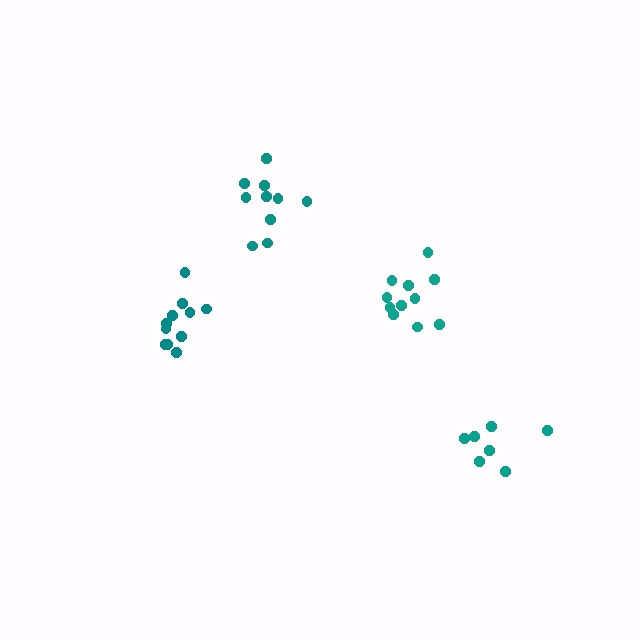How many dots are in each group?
Group 1: 11 dots, Group 2: 11 dots, Group 3: 10 dots, Group 4: 7 dots (39 total).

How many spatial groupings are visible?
There are 4 spatial groupings.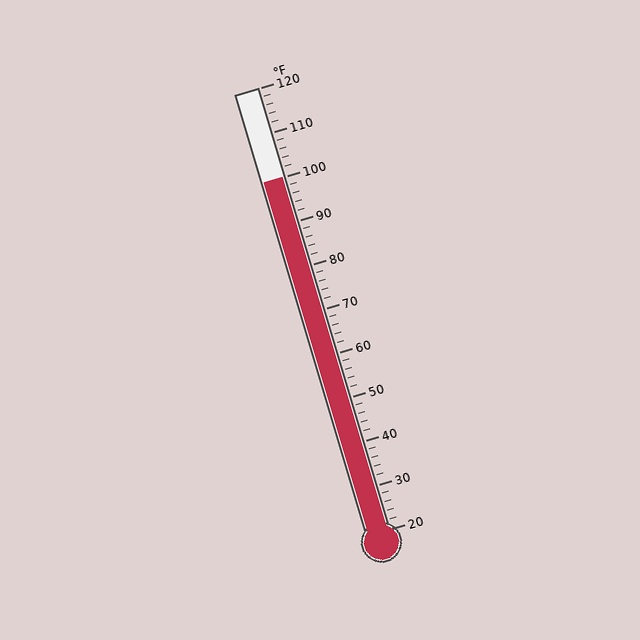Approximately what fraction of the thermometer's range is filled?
The thermometer is filled to approximately 80% of its range.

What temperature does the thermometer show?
The thermometer shows approximately 100°F.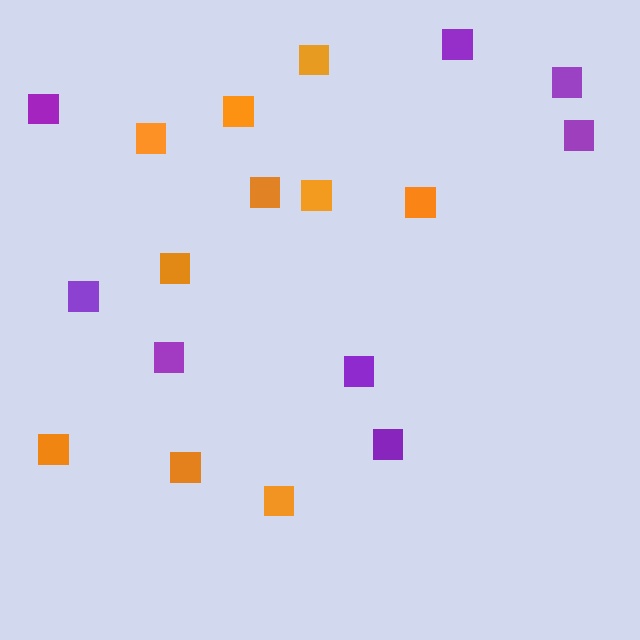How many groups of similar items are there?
There are 2 groups: one group of purple squares (8) and one group of orange squares (10).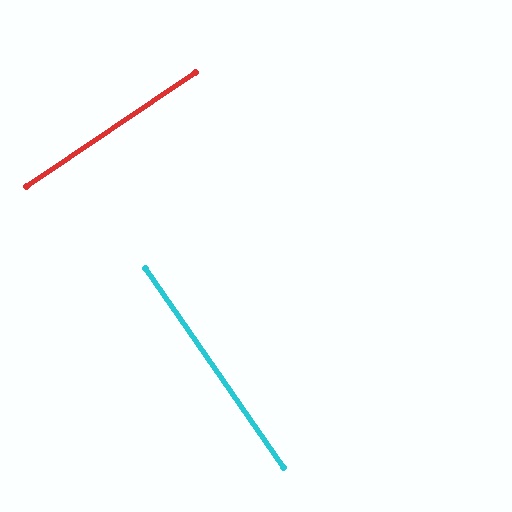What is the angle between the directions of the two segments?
Approximately 89 degrees.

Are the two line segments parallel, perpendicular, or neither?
Perpendicular — they meet at approximately 89°.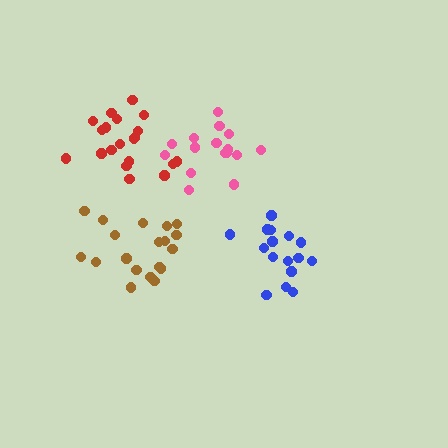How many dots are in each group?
Group 1: 16 dots, Group 2: 19 dots, Group 3: 20 dots, Group 4: 16 dots (71 total).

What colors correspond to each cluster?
The clusters are colored: blue, brown, red, pink.